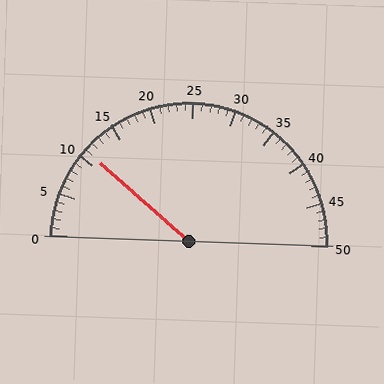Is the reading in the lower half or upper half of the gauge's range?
The reading is in the lower half of the range (0 to 50).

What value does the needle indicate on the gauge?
The needle indicates approximately 11.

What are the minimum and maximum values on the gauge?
The gauge ranges from 0 to 50.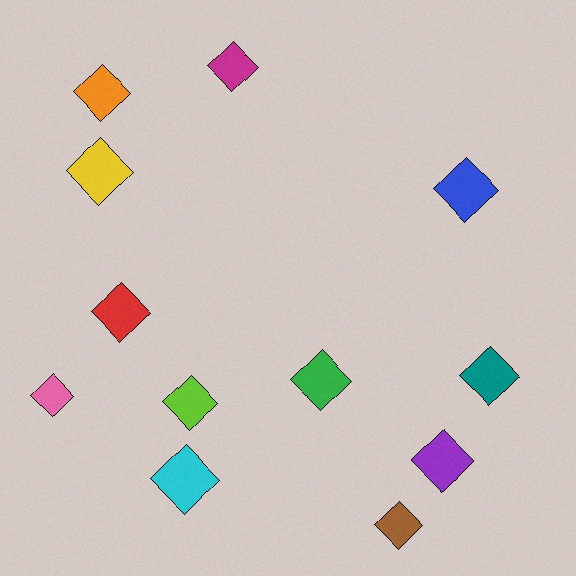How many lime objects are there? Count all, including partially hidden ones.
There is 1 lime object.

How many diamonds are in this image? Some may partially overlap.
There are 12 diamonds.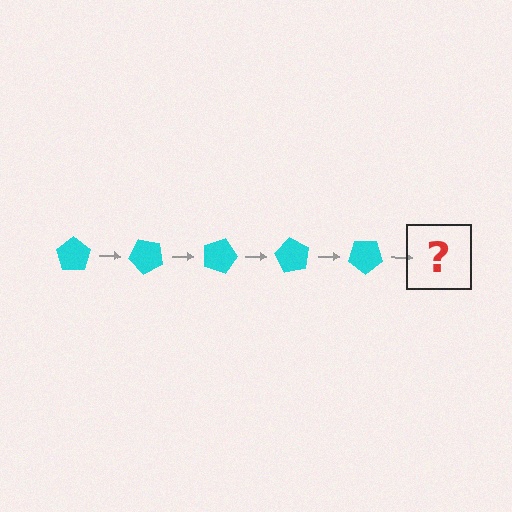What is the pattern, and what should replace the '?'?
The pattern is that the pentagon rotates 45 degrees each step. The '?' should be a cyan pentagon rotated 225 degrees.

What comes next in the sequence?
The next element should be a cyan pentagon rotated 225 degrees.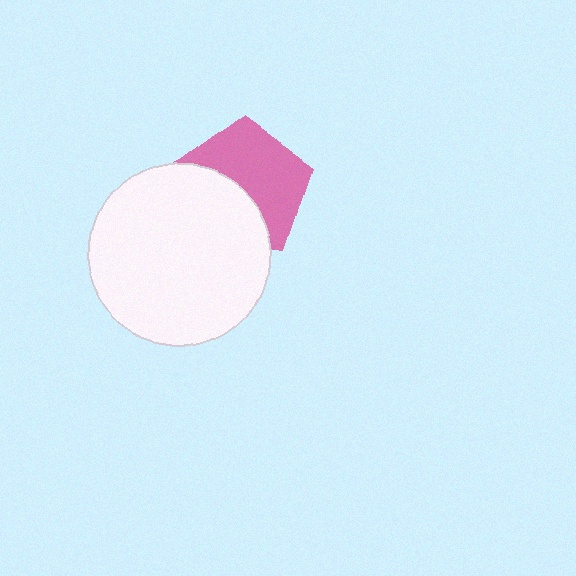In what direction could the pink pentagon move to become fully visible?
The pink pentagon could move up. That would shift it out from behind the white circle entirely.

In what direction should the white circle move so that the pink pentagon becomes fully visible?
The white circle should move down. That is the shortest direction to clear the overlap and leave the pink pentagon fully visible.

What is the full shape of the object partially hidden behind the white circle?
The partially hidden object is a pink pentagon.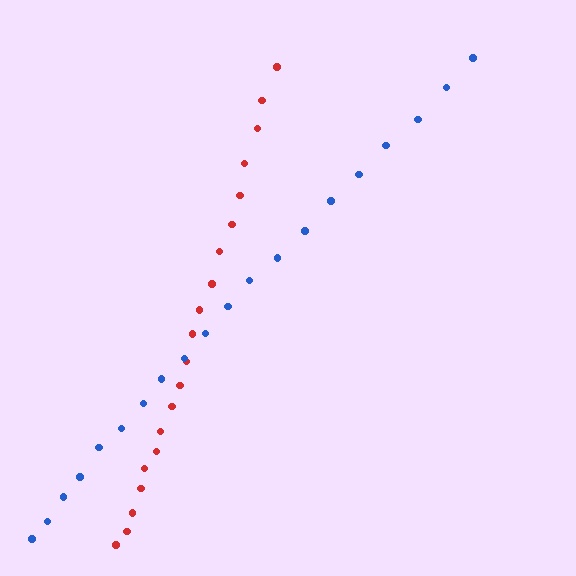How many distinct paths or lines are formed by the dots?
There are 2 distinct paths.